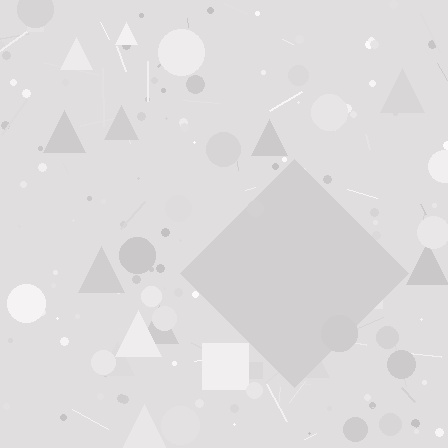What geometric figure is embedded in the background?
A diamond is embedded in the background.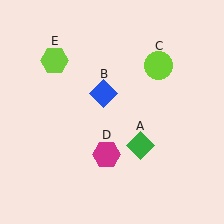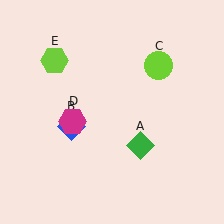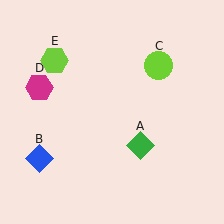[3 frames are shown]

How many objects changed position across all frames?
2 objects changed position: blue diamond (object B), magenta hexagon (object D).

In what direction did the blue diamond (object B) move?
The blue diamond (object B) moved down and to the left.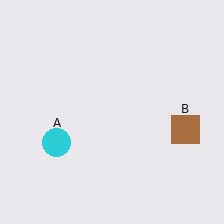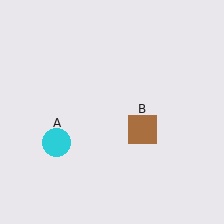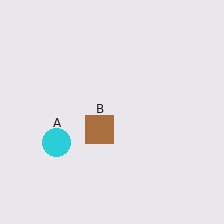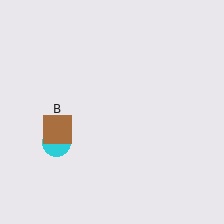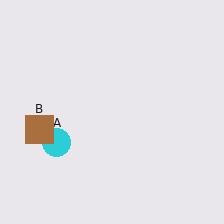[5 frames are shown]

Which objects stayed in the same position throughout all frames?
Cyan circle (object A) remained stationary.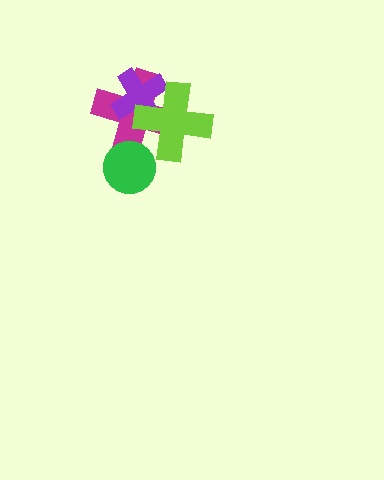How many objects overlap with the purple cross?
2 objects overlap with the purple cross.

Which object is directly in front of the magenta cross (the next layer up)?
The purple cross is directly in front of the magenta cross.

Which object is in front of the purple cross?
The lime cross is in front of the purple cross.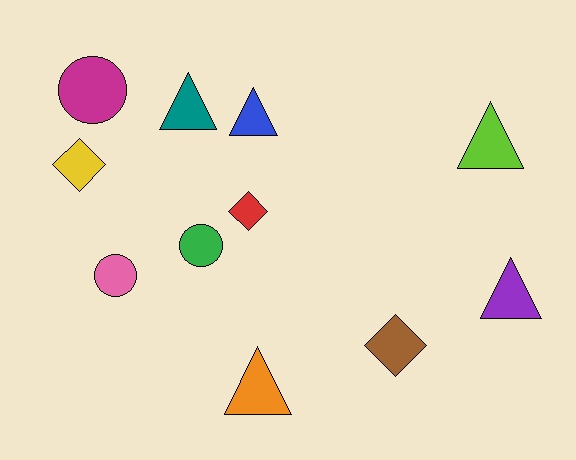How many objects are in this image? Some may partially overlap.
There are 11 objects.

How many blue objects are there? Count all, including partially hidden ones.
There is 1 blue object.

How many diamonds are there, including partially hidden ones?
There are 3 diamonds.